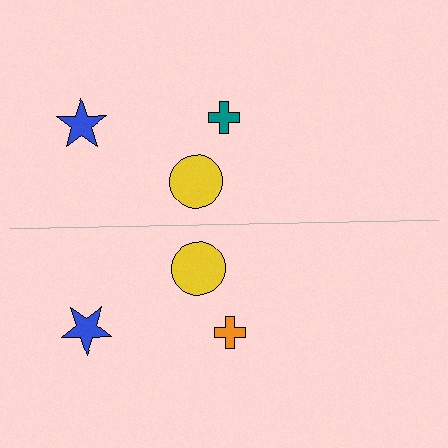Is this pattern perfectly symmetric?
No, the pattern is not perfectly symmetric. The orange cross on the bottom side breaks the symmetry — its mirror counterpart is teal.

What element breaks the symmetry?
The orange cross on the bottom side breaks the symmetry — its mirror counterpart is teal.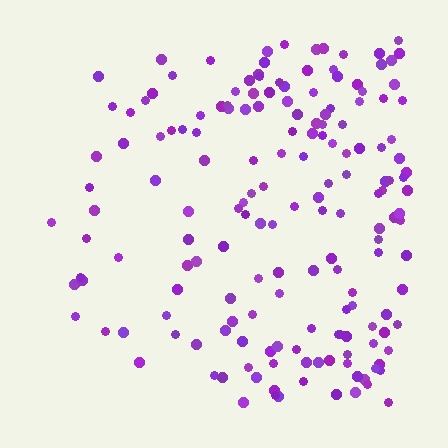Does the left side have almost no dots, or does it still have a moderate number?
Still a moderate number, just noticeably fewer than the right.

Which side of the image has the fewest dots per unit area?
The left.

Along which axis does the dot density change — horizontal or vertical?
Horizontal.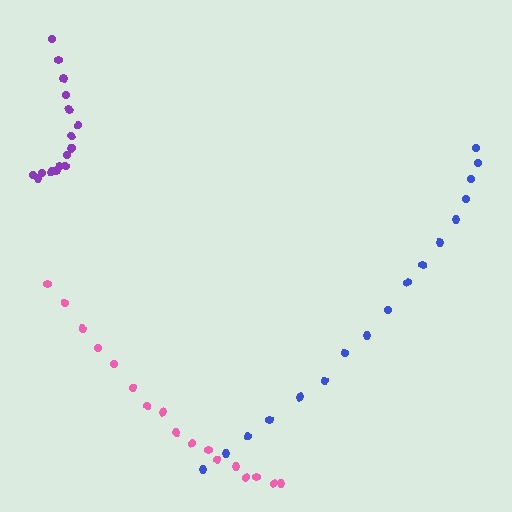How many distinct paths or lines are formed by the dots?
There are 3 distinct paths.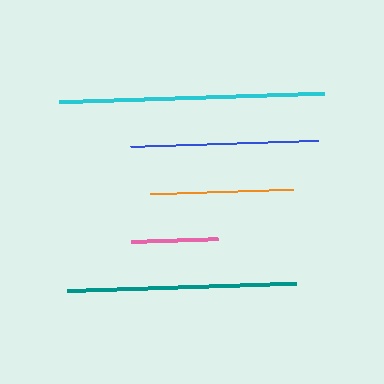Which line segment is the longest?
The cyan line is the longest at approximately 264 pixels.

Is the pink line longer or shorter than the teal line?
The teal line is longer than the pink line.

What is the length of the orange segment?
The orange segment is approximately 143 pixels long.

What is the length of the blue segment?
The blue segment is approximately 189 pixels long.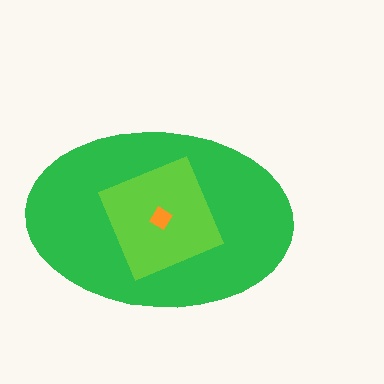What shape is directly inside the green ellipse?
The lime square.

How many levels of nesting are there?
3.